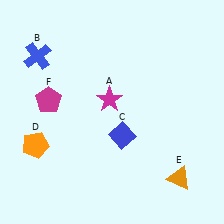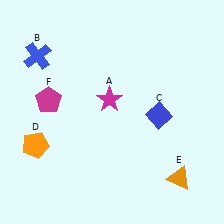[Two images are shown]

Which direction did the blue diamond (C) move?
The blue diamond (C) moved right.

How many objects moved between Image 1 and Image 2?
1 object moved between the two images.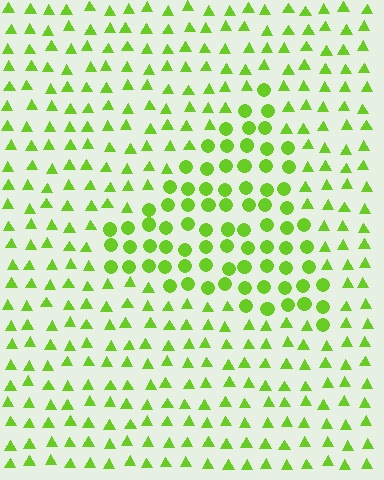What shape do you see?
I see a triangle.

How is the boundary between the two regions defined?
The boundary is defined by a change in element shape: circles inside vs. triangles outside. All elements share the same color and spacing.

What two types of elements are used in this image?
The image uses circles inside the triangle region and triangles outside it.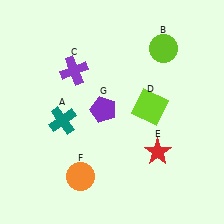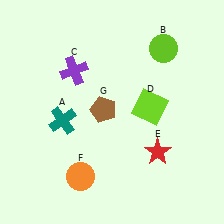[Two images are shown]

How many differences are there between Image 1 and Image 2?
There is 1 difference between the two images.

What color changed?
The pentagon (G) changed from purple in Image 1 to brown in Image 2.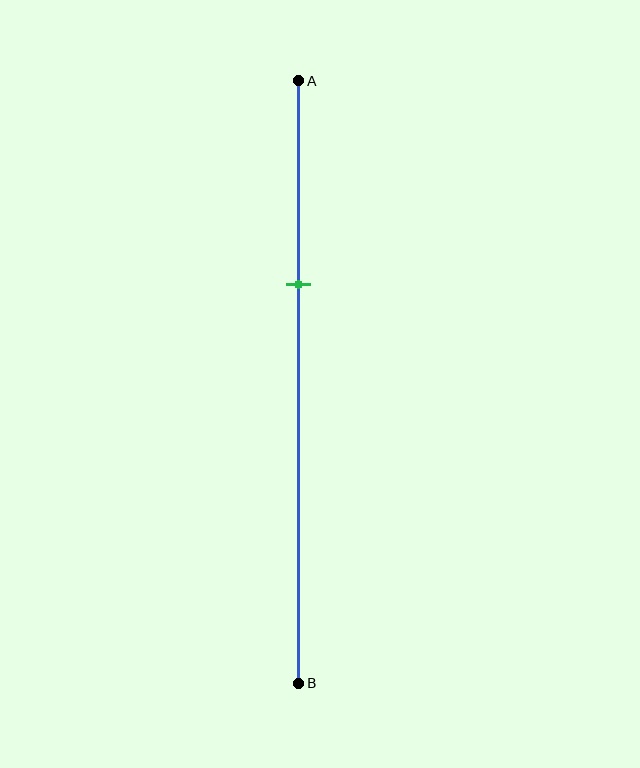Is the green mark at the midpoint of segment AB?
No, the mark is at about 35% from A, not at the 50% midpoint.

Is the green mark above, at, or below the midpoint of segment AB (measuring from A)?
The green mark is above the midpoint of segment AB.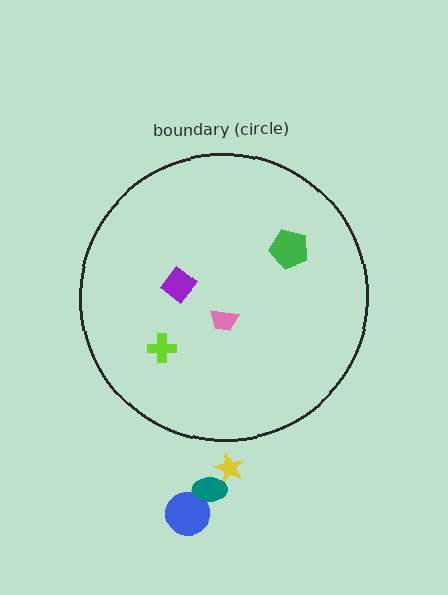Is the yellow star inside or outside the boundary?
Outside.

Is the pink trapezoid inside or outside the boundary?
Inside.